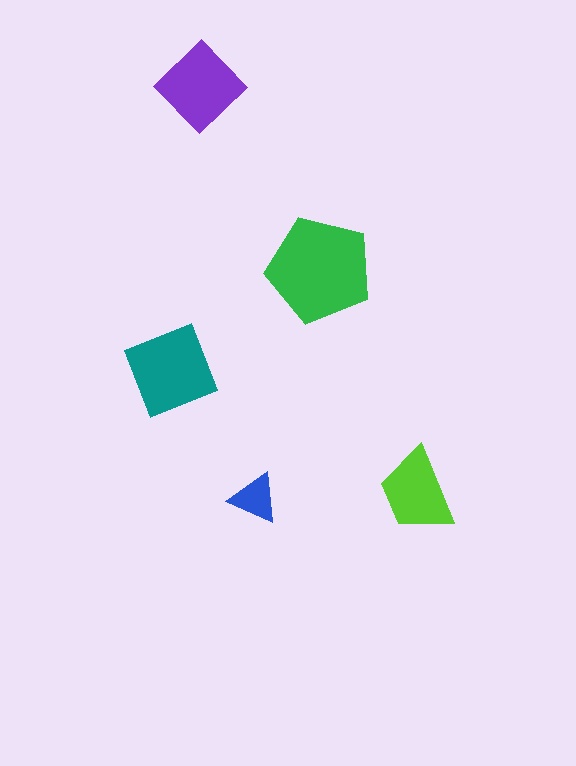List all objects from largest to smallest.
The green pentagon, the teal square, the purple diamond, the lime trapezoid, the blue triangle.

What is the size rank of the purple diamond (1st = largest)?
3rd.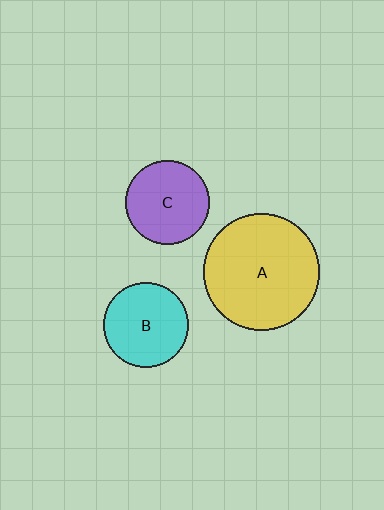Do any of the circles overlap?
No, none of the circles overlap.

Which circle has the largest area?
Circle A (yellow).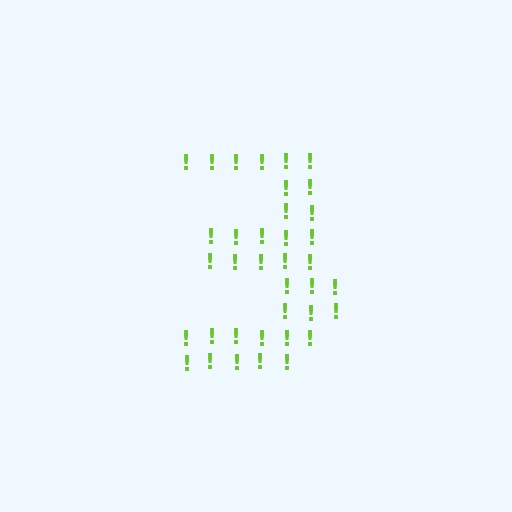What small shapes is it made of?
It is made of small exclamation marks.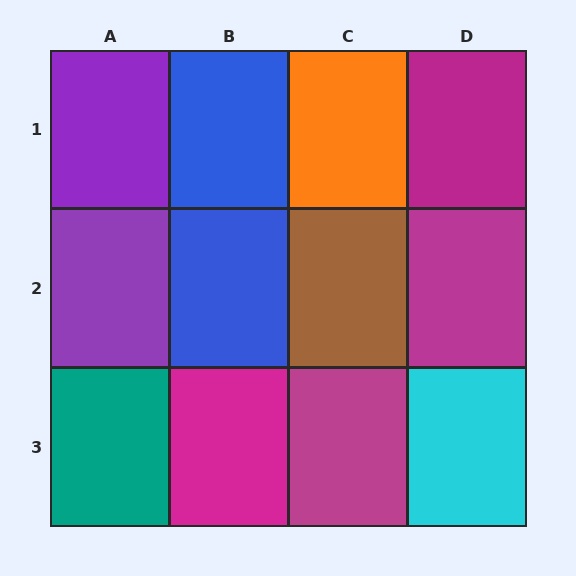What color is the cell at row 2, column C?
Brown.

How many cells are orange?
1 cell is orange.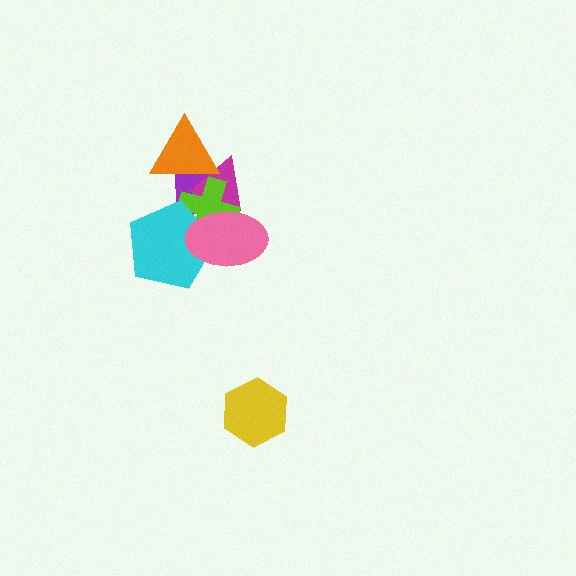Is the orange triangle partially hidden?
No, no other shape covers it.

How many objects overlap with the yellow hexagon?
0 objects overlap with the yellow hexagon.